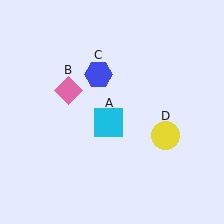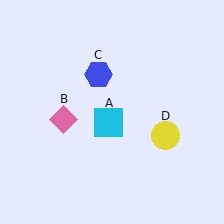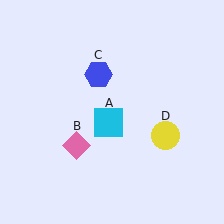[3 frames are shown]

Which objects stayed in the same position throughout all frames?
Cyan square (object A) and blue hexagon (object C) and yellow circle (object D) remained stationary.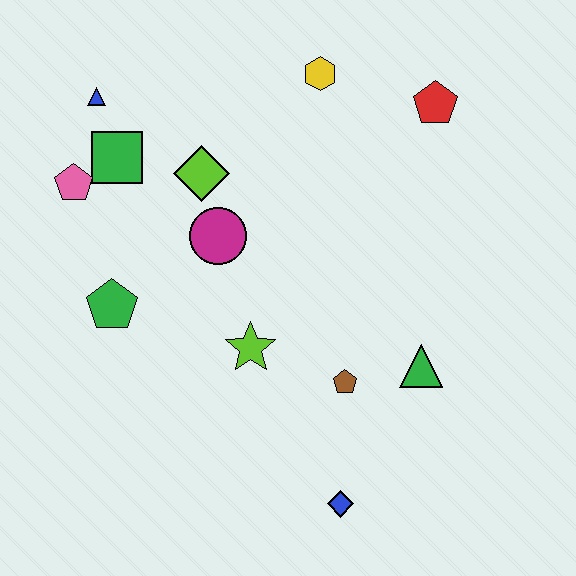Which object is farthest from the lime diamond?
The blue diamond is farthest from the lime diamond.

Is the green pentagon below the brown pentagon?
No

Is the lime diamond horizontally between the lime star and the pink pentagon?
Yes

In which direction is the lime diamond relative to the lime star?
The lime diamond is above the lime star.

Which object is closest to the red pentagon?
The yellow hexagon is closest to the red pentagon.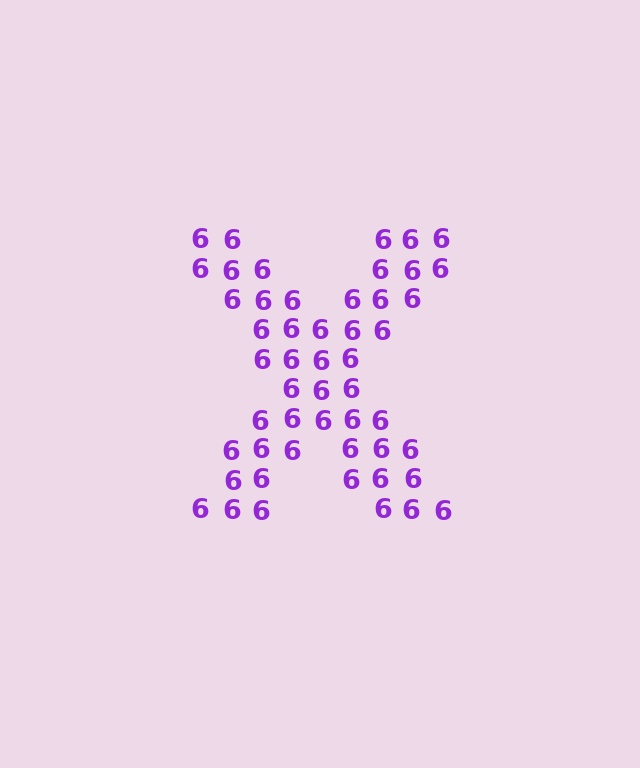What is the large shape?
The large shape is the letter X.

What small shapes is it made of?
It is made of small digit 6's.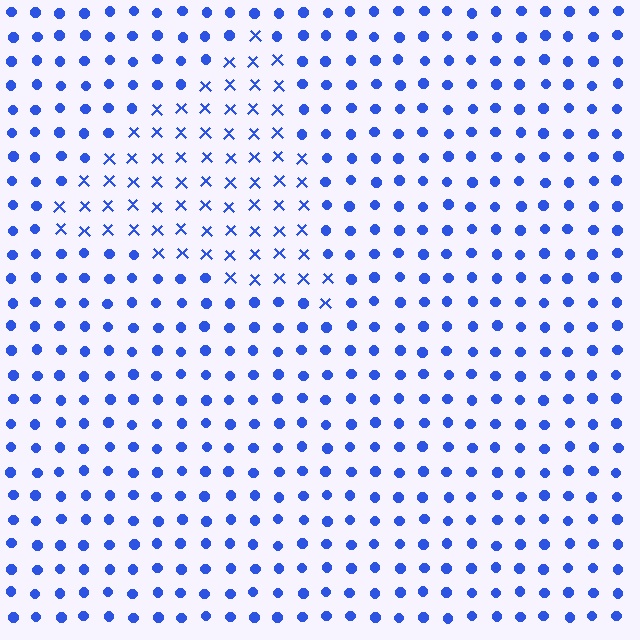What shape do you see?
I see a triangle.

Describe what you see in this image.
The image is filled with small blue elements arranged in a uniform grid. A triangle-shaped region contains X marks, while the surrounding area contains circles. The boundary is defined purely by the change in element shape.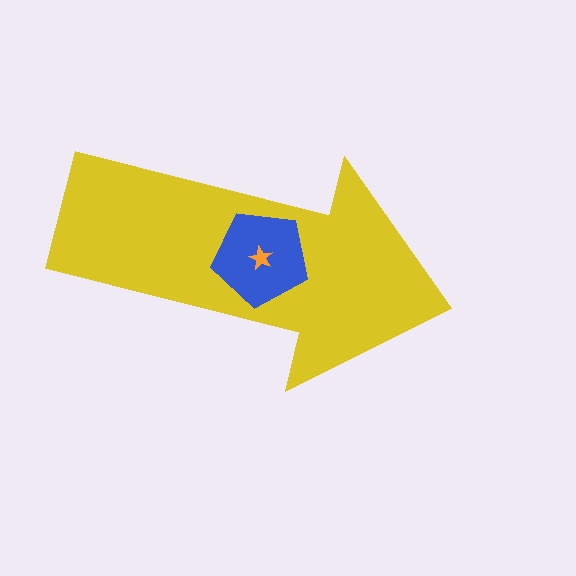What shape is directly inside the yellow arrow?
The blue pentagon.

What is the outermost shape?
The yellow arrow.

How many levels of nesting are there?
3.